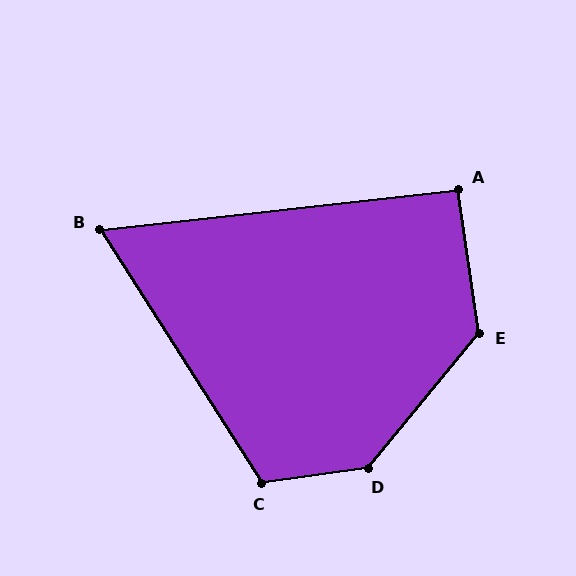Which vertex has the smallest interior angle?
B, at approximately 64 degrees.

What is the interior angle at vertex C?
Approximately 114 degrees (obtuse).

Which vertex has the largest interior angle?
D, at approximately 138 degrees.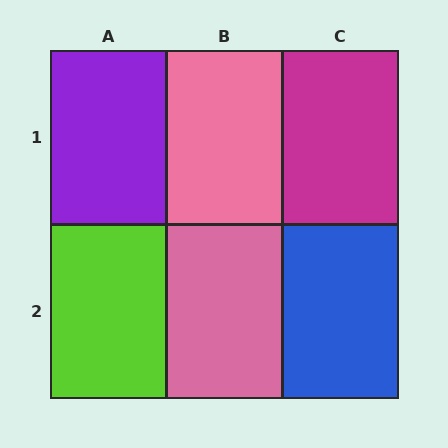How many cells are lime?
1 cell is lime.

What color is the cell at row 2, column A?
Lime.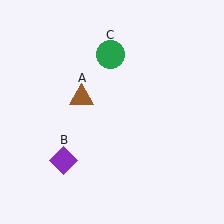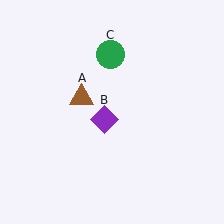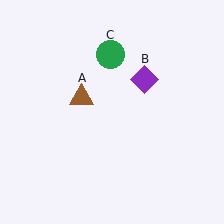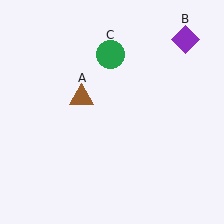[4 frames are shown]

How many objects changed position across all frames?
1 object changed position: purple diamond (object B).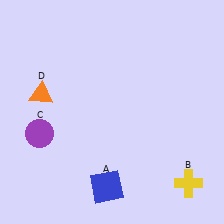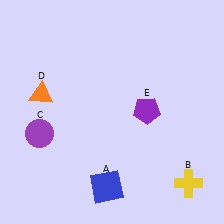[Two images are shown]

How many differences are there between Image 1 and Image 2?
There is 1 difference between the two images.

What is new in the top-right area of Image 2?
A purple pentagon (E) was added in the top-right area of Image 2.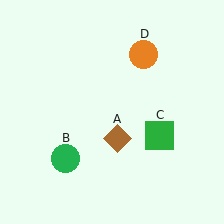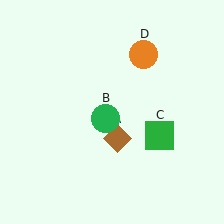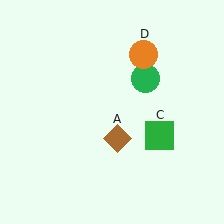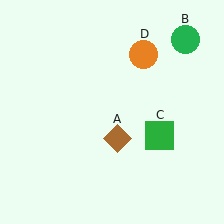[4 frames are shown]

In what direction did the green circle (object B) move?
The green circle (object B) moved up and to the right.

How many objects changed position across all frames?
1 object changed position: green circle (object B).